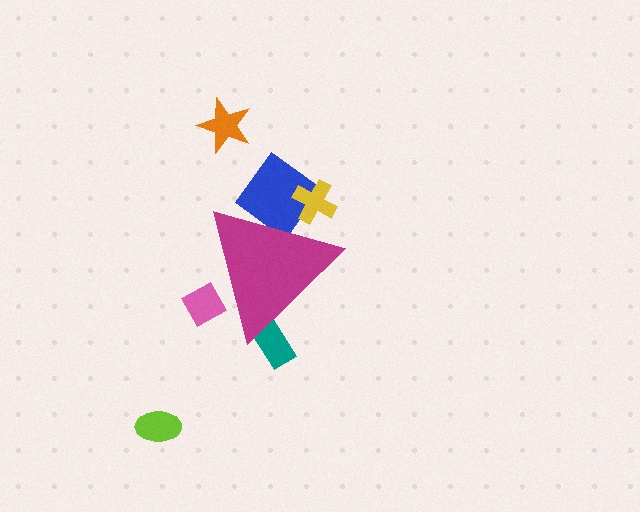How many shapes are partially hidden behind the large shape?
4 shapes are partially hidden.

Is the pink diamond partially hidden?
Yes, the pink diamond is partially hidden behind the magenta triangle.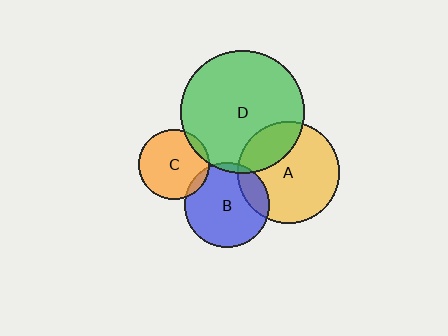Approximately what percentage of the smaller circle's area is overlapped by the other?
Approximately 5%.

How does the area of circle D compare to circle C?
Approximately 3.0 times.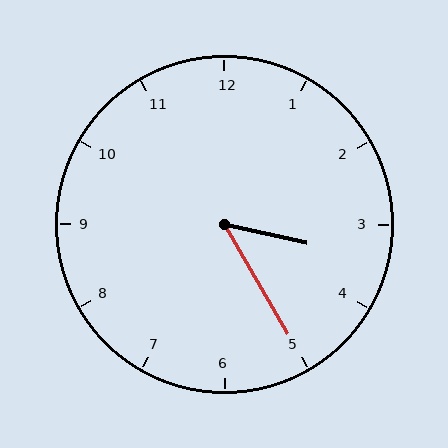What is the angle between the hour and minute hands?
Approximately 48 degrees.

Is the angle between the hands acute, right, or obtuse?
It is acute.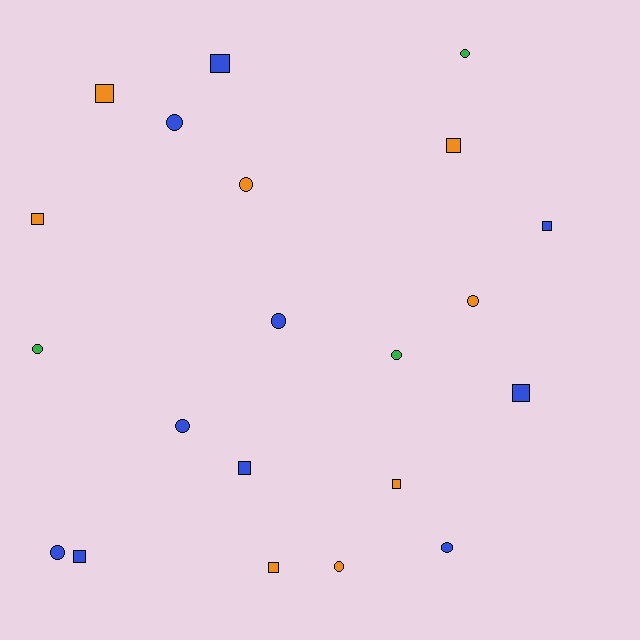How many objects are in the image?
There are 21 objects.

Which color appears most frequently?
Blue, with 10 objects.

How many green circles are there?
There are 3 green circles.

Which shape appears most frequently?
Circle, with 11 objects.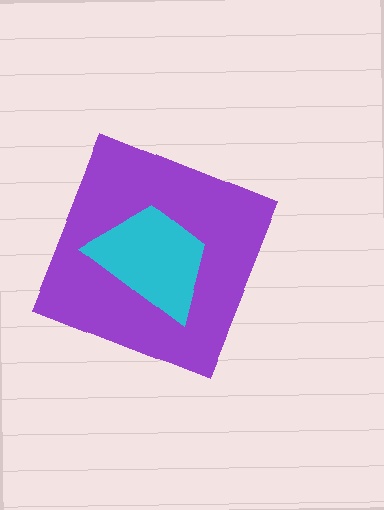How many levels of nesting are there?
2.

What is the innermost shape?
The cyan trapezoid.